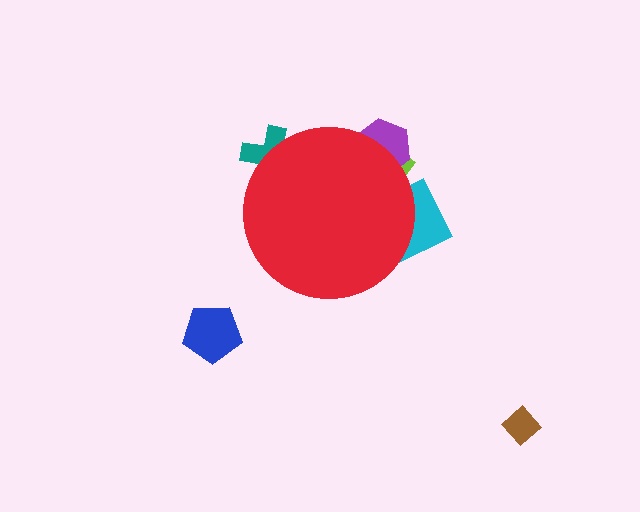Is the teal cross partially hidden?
Yes, the teal cross is partially hidden behind the red circle.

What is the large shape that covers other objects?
A red circle.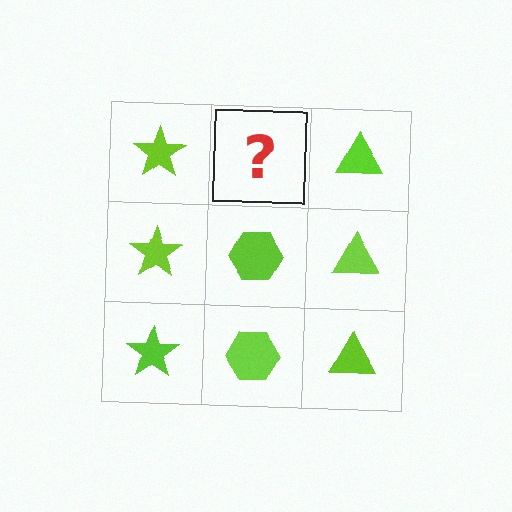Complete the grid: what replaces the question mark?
The question mark should be replaced with a lime hexagon.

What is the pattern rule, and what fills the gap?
The rule is that each column has a consistent shape. The gap should be filled with a lime hexagon.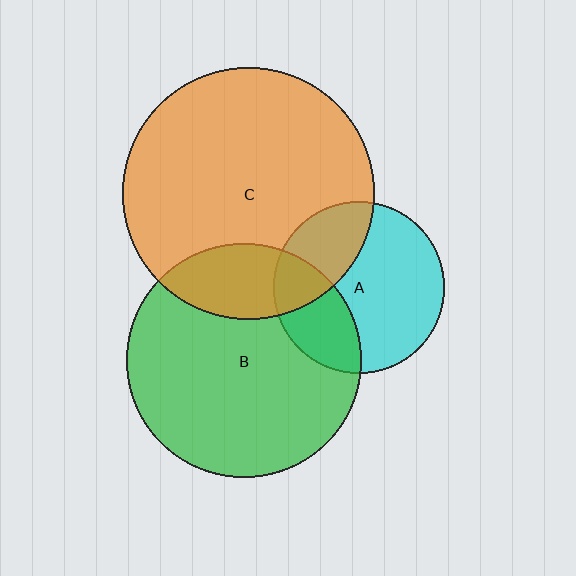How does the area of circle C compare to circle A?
Approximately 2.2 times.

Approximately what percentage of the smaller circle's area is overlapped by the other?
Approximately 30%.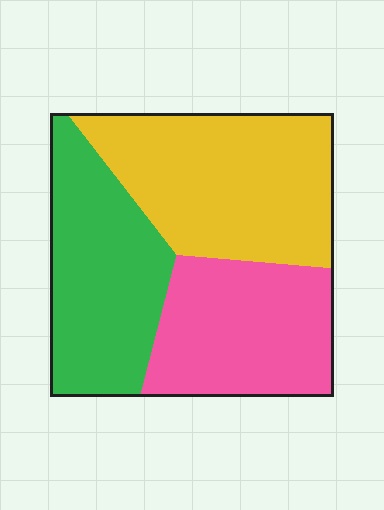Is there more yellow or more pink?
Yellow.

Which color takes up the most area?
Yellow, at roughly 40%.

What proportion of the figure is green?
Green takes up about one third (1/3) of the figure.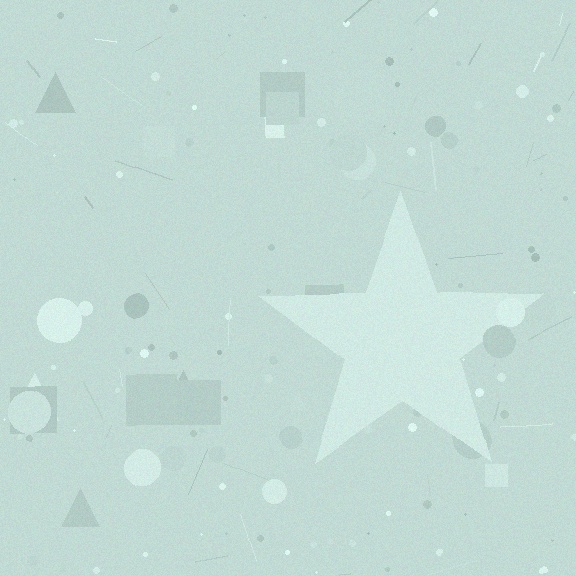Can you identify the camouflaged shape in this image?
The camouflaged shape is a star.